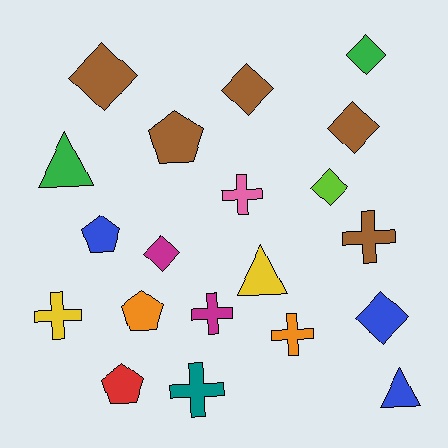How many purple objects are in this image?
There are no purple objects.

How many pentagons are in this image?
There are 4 pentagons.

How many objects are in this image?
There are 20 objects.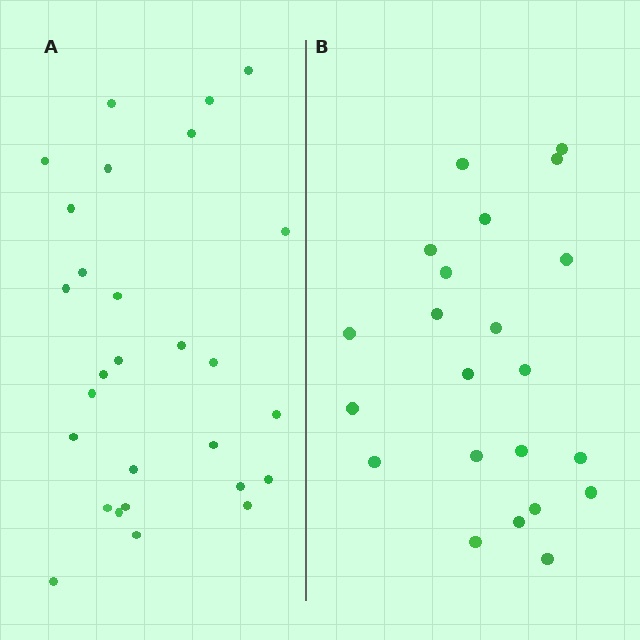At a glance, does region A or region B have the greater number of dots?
Region A (the left region) has more dots.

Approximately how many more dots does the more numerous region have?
Region A has about 6 more dots than region B.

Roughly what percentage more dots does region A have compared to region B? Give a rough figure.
About 25% more.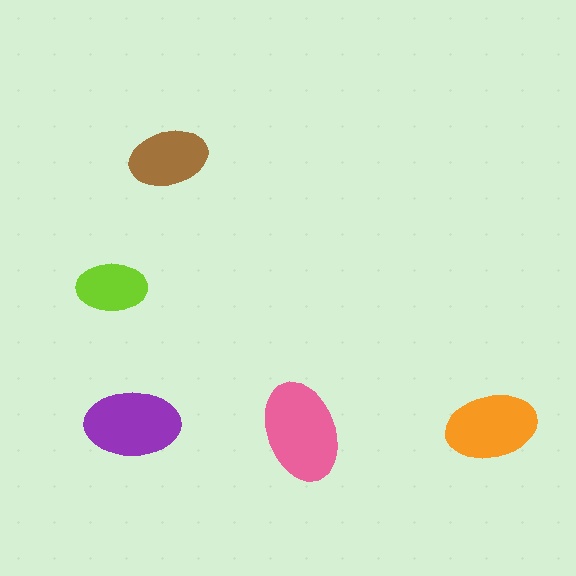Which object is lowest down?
The pink ellipse is bottommost.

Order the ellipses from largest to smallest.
the pink one, the purple one, the orange one, the brown one, the lime one.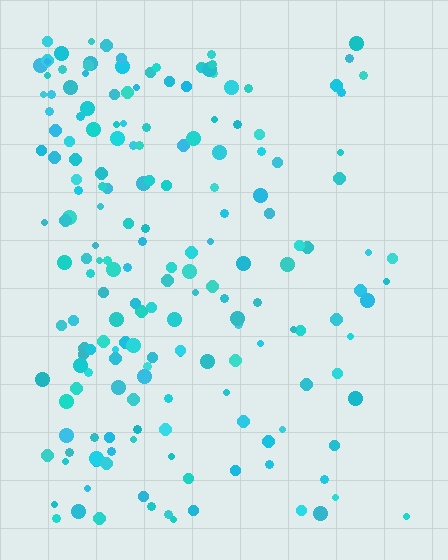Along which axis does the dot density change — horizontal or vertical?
Horizontal.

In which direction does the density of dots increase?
From right to left, with the left side densest.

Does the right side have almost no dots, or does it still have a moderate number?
Still a moderate number, just noticeably fewer than the left.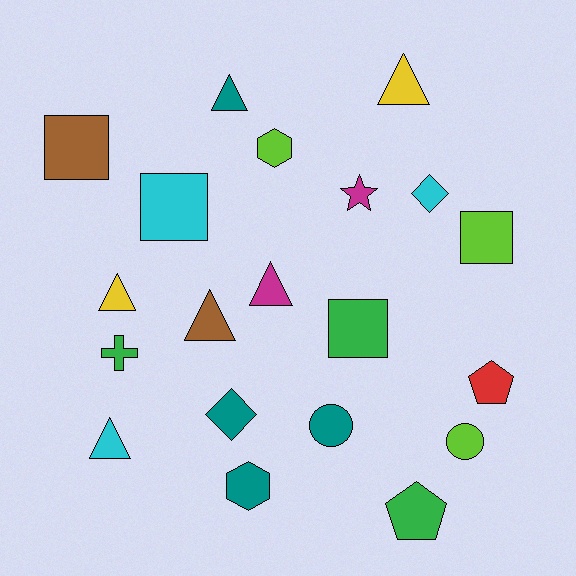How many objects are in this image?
There are 20 objects.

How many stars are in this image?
There is 1 star.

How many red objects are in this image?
There is 1 red object.